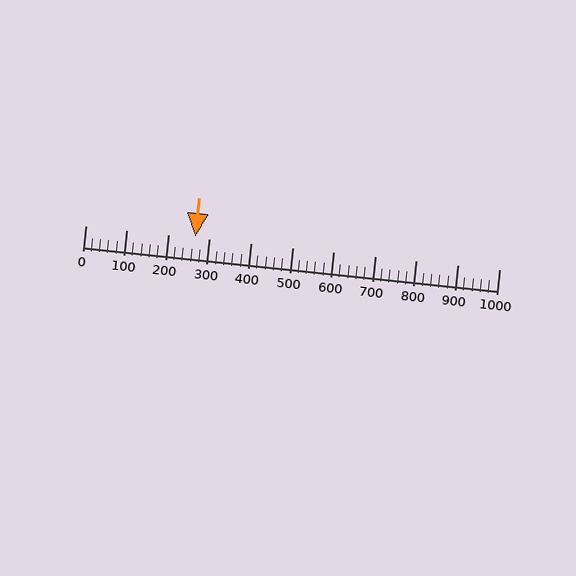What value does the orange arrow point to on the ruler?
The orange arrow points to approximately 266.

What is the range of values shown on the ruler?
The ruler shows values from 0 to 1000.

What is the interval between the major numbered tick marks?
The major tick marks are spaced 100 units apart.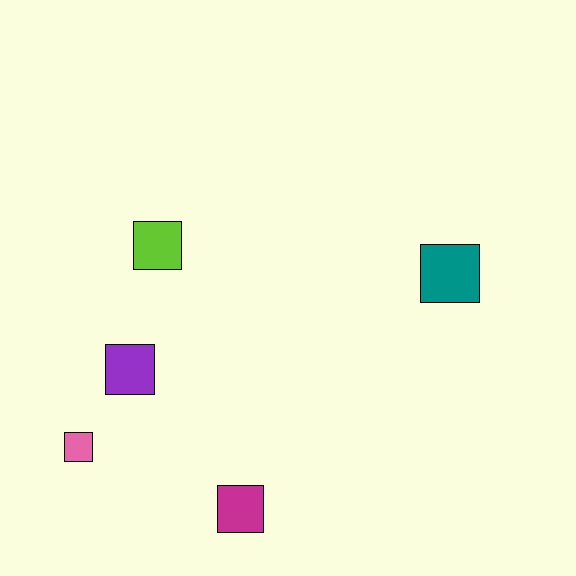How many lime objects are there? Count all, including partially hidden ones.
There is 1 lime object.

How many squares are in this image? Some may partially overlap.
There are 5 squares.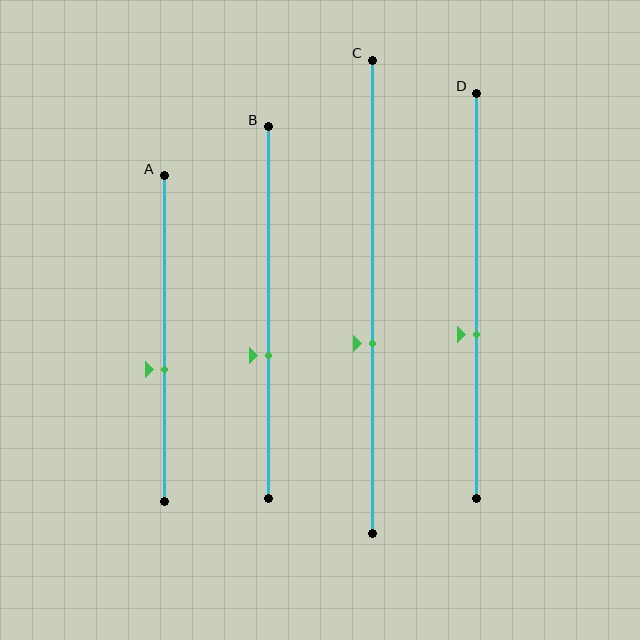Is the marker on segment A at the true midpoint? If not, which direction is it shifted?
No, the marker on segment A is shifted downward by about 9% of the segment length.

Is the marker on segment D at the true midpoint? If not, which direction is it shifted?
No, the marker on segment D is shifted downward by about 10% of the segment length.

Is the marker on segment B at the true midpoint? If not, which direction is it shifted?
No, the marker on segment B is shifted downward by about 11% of the segment length.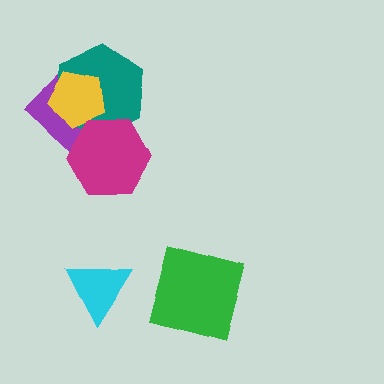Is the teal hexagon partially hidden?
Yes, it is partially covered by another shape.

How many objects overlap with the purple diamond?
3 objects overlap with the purple diamond.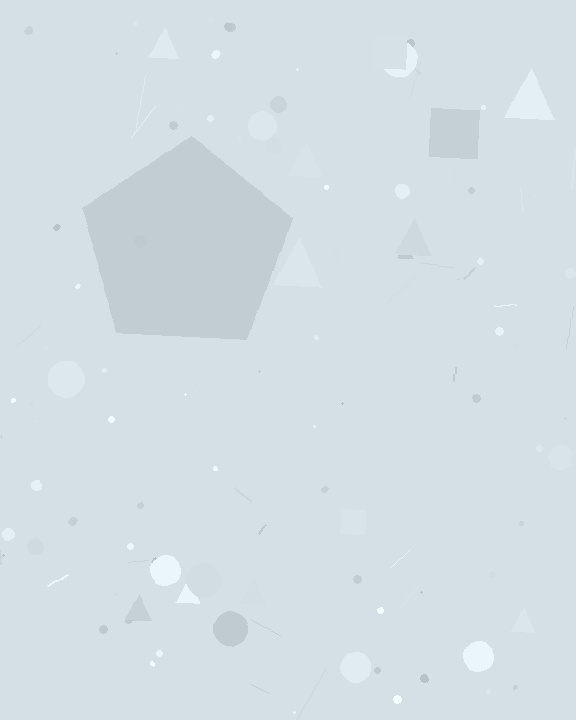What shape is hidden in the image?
A pentagon is hidden in the image.